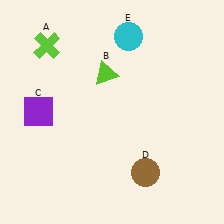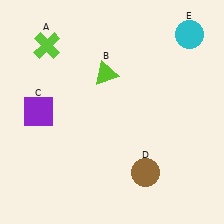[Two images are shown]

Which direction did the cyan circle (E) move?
The cyan circle (E) moved right.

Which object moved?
The cyan circle (E) moved right.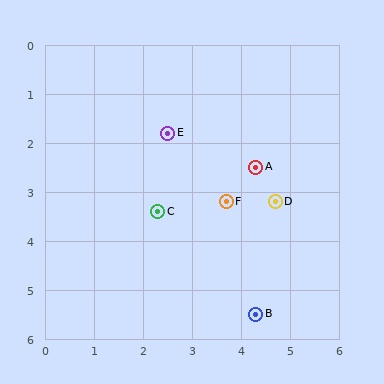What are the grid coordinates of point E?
Point E is at approximately (2.5, 1.8).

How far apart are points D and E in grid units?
Points D and E are about 2.6 grid units apart.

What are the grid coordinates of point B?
Point B is at approximately (4.3, 5.5).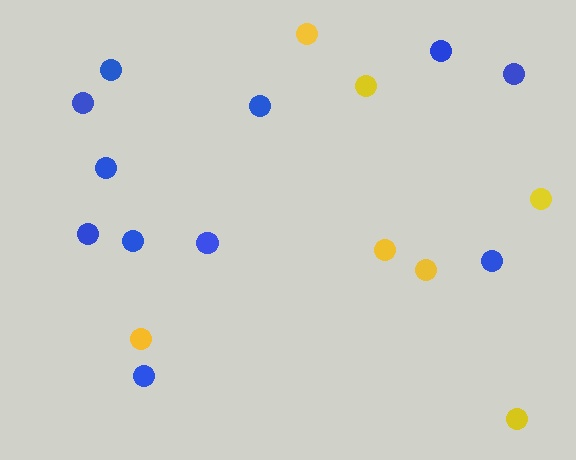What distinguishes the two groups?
There are 2 groups: one group of yellow circles (7) and one group of blue circles (11).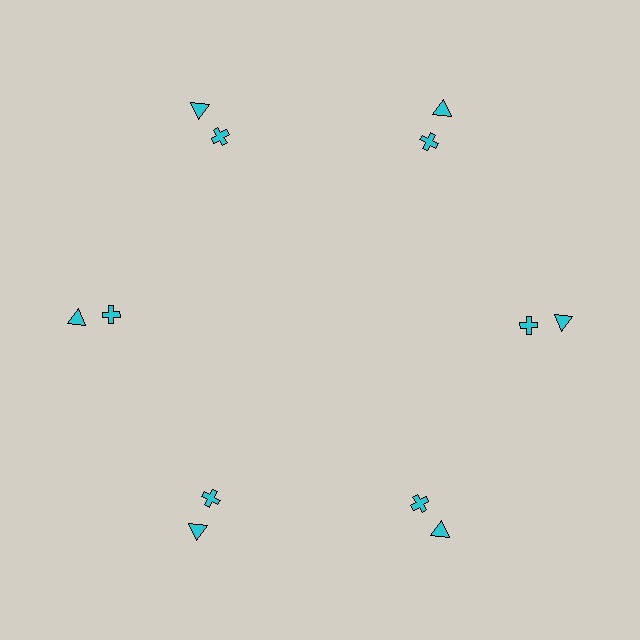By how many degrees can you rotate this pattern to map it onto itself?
The pattern maps onto itself every 60 degrees of rotation.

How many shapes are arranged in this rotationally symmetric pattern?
There are 12 shapes, arranged in 6 groups of 2.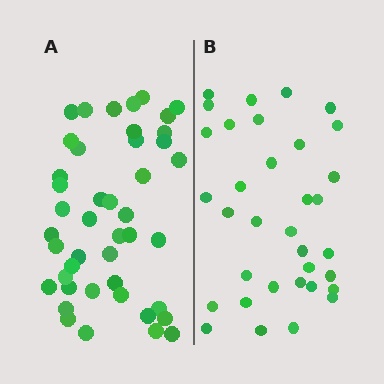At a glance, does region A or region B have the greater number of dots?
Region A (the left region) has more dots.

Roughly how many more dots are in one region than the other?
Region A has roughly 10 or so more dots than region B.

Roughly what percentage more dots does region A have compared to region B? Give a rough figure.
About 30% more.